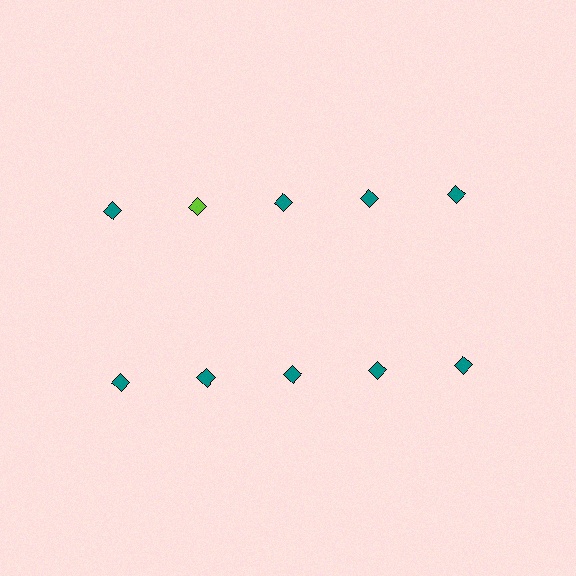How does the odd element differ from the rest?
It has a different color: lime instead of teal.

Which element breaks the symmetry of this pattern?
The lime diamond in the top row, second from left column breaks the symmetry. All other shapes are teal diamonds.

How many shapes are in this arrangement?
There are 10 shapes arranged in a grid pattern.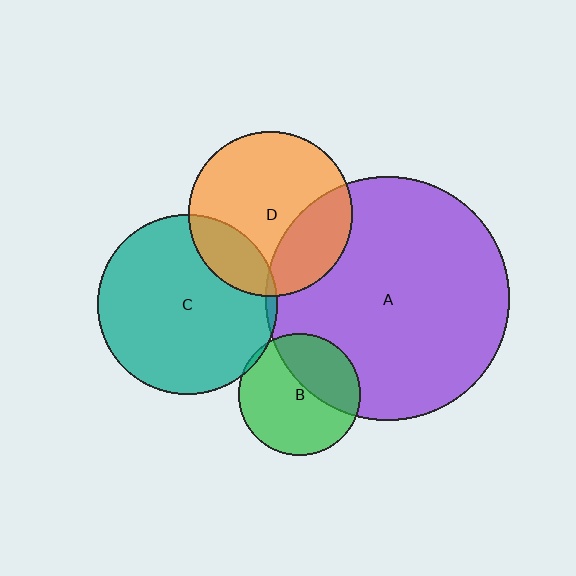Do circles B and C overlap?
Yes.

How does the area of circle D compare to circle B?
Approximately 1.8 times.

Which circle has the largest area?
Circle A (purple).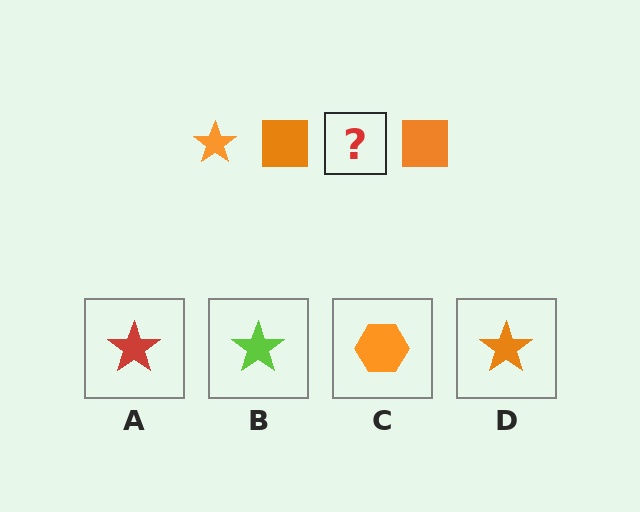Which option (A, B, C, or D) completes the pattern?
D.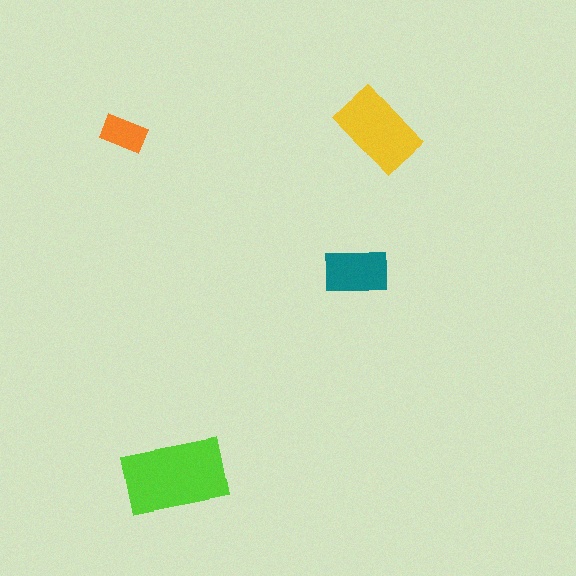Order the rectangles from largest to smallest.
the lime one, the yellow one, the teal one, the orange one.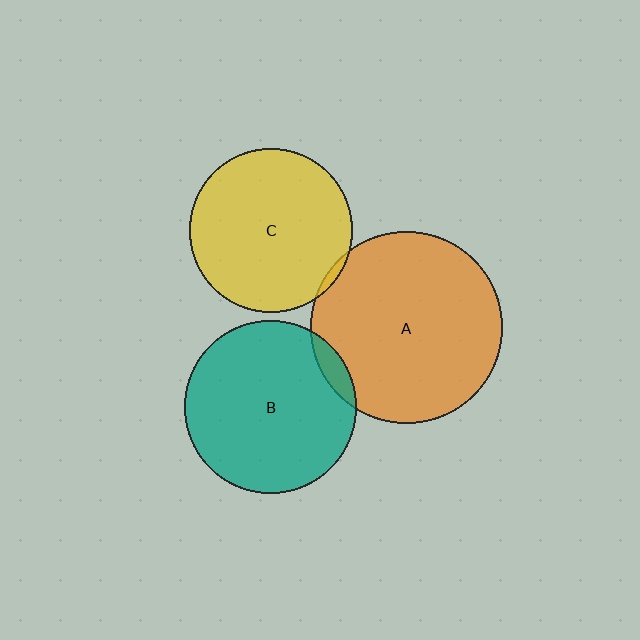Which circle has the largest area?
Circle A (orange).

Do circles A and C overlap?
Yes.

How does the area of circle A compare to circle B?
Approximately 1.2 times.